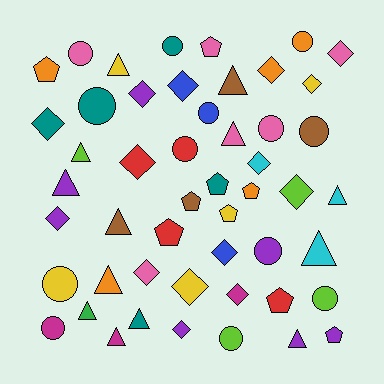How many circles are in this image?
There are 13 circles.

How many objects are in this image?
There are 50 objects.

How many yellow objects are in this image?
There are 5 yellow objects.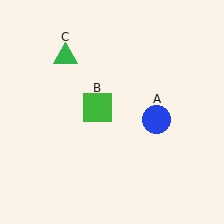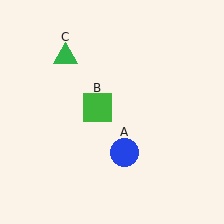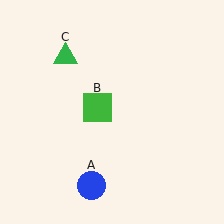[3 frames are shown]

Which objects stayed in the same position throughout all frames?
Green square (object B) and green triangle (object C) remained stationary.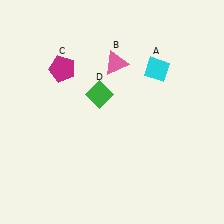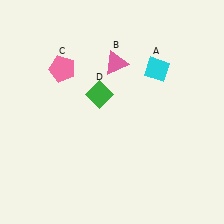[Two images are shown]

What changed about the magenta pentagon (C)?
In Image 1, C is magenta. In Image 2, it changed to pink.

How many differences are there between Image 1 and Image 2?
There is 1 difference between the two images.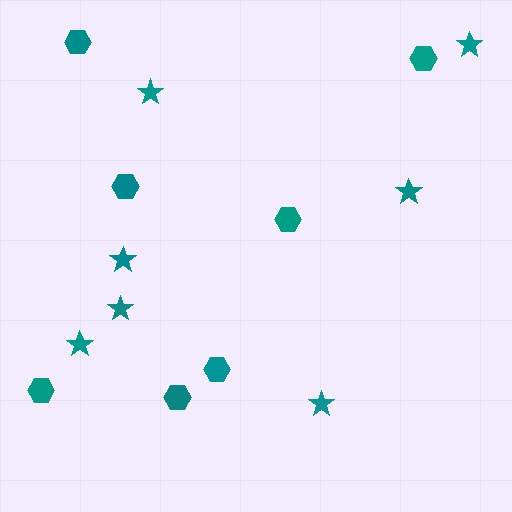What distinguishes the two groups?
There are 2 groups: one group of stars (7) and one group of hexagons (7).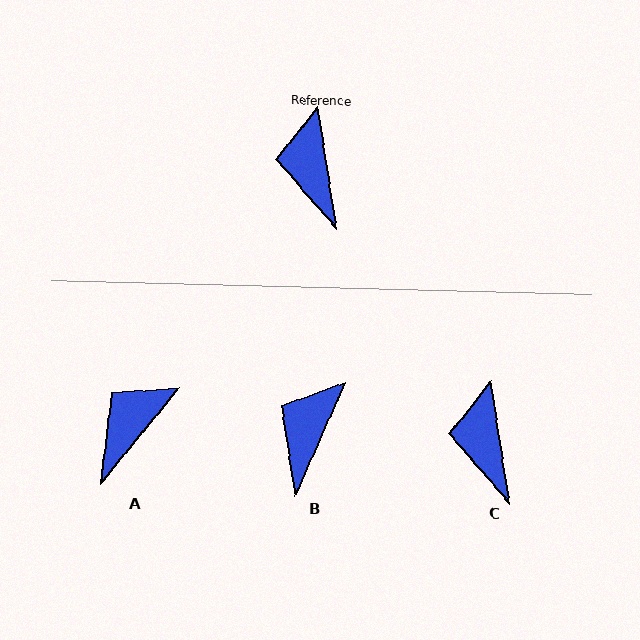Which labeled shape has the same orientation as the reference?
C.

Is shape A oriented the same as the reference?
No, it is off by about 48 degrees.